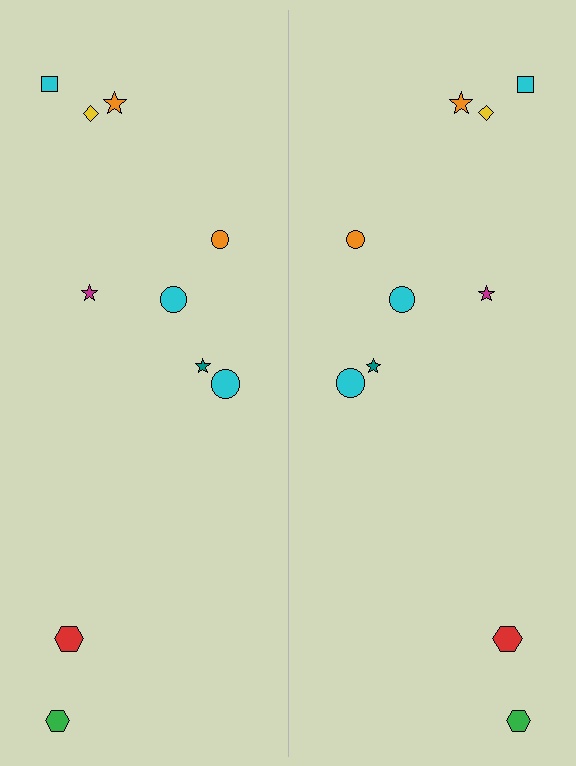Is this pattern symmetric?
Yes, this pattern has bilateral (reflection) symmetry.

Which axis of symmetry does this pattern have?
The pattern has a vertical axis of symmetry running through the center of the image.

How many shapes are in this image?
There are 20 shapes in this image.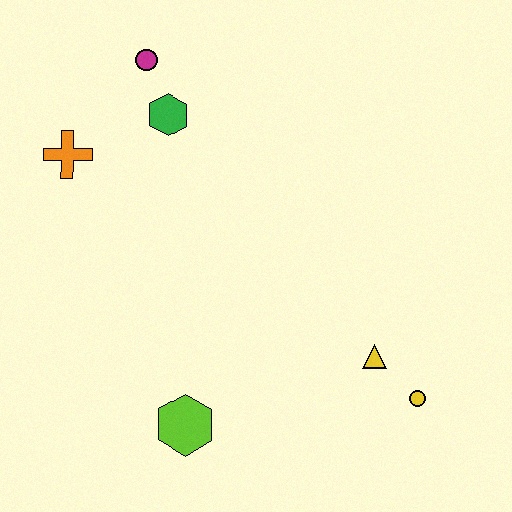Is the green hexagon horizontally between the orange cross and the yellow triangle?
Yes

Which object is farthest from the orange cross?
The yellow circle is farthest from the orange cross.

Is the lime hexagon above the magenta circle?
No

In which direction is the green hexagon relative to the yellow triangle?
The green hexagon is above the yellow triangle.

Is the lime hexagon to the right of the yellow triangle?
No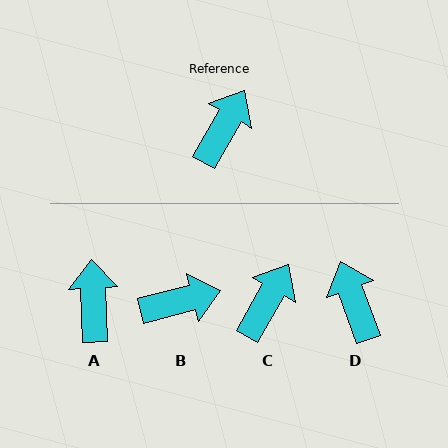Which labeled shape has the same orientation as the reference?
C.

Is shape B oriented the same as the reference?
No, it is off by about 46 degrees.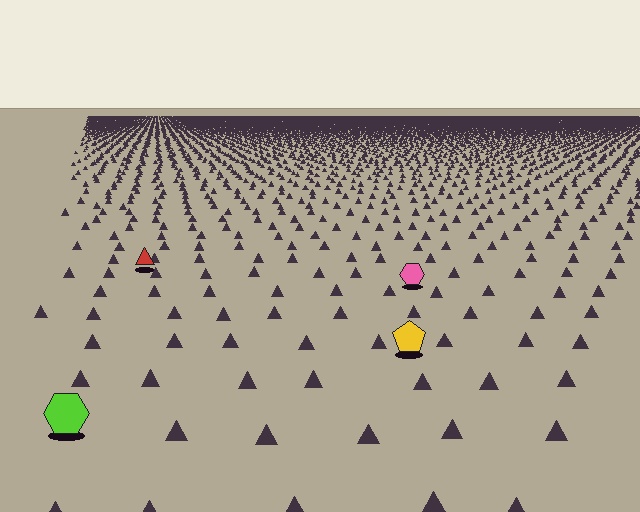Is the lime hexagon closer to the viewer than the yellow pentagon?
Yes. The lime hexagon is closer — you can tell from the texture gradient: the ground texture is coarser near it.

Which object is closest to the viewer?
The lime hexagon is closest. The texture marks near it are larger and more spread out.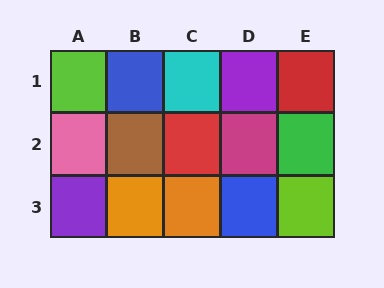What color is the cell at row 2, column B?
Brown.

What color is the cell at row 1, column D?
Purple.